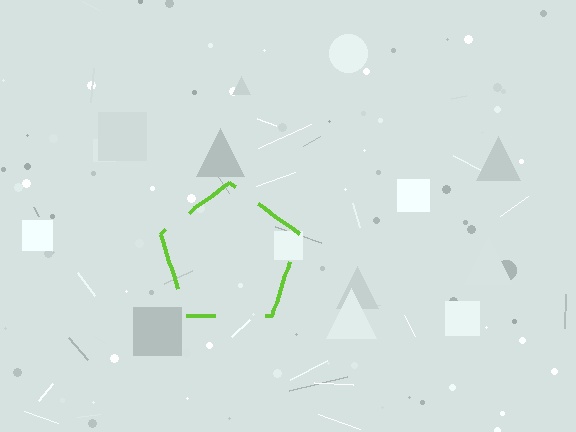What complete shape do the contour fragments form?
The contour fragments form a pentagon.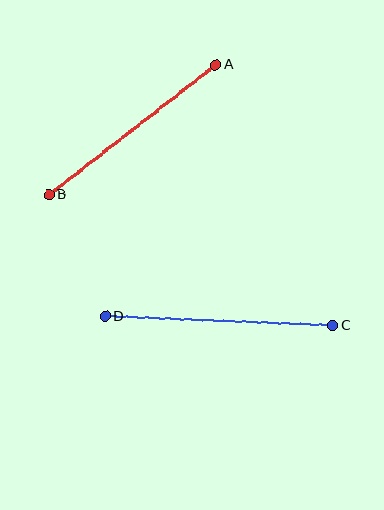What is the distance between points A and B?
The distance is approximately 212 pixels.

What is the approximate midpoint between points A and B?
The midpoint is at approximately (133, 129) pixels.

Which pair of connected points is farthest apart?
Points C and D are farthest apart.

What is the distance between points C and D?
The distance is approximately 228 pixels.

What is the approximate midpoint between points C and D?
The midpoint is at approximately (219, 321) pixels.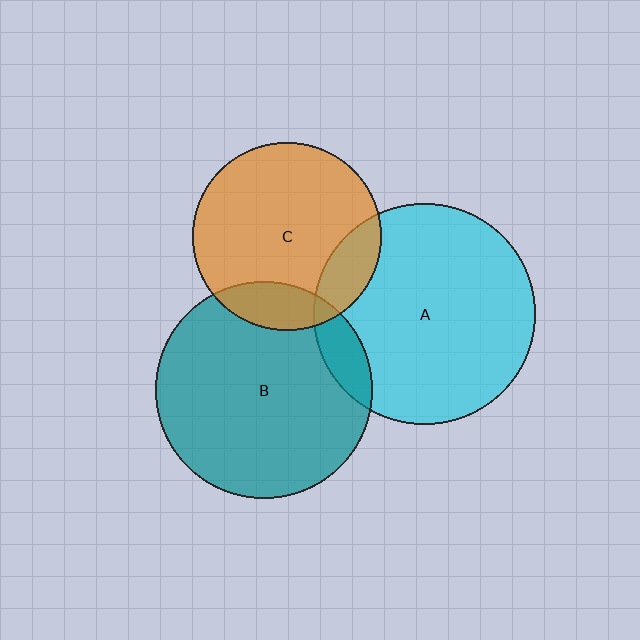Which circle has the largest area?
Circle A (cyan).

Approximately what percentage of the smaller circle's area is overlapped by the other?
Approximately 15%.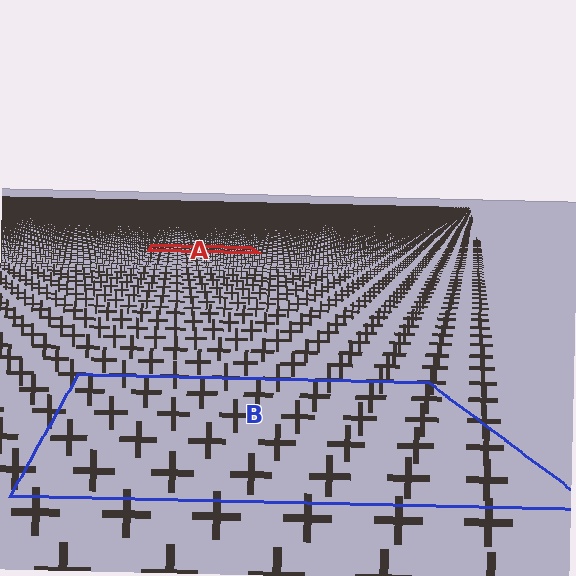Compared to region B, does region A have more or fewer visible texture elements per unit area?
Region A has more texture elements per unit area — they are packed more densely because it is farther away.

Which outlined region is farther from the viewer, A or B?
Region A is farther from the viewer — the texture elements inside it appear smaller and more densely packed.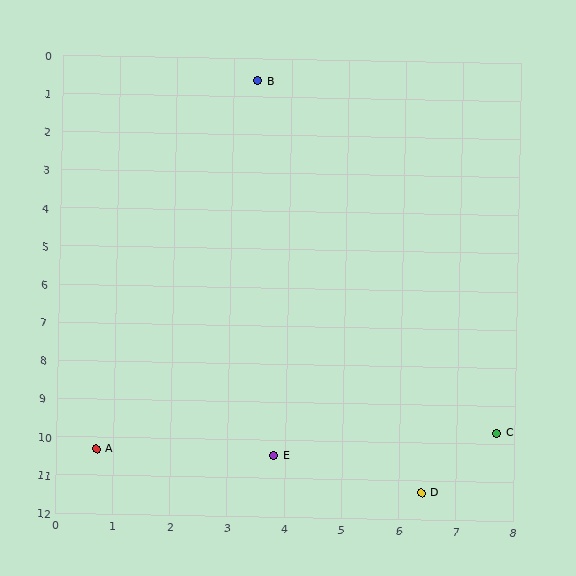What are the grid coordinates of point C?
Point C is at approximately (7.7, 9.7).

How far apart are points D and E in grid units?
Points D and E are about 2.8 grid units apart.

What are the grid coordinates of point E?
Point E is at approximately (3.8, 10.4).